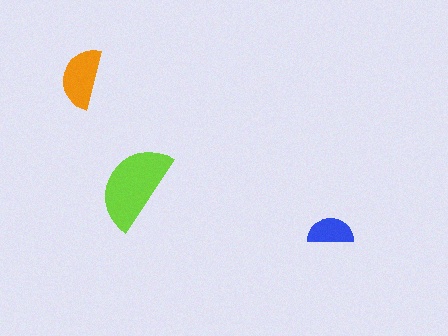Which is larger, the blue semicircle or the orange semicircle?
The orange one.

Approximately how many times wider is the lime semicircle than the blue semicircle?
About 2 times wider.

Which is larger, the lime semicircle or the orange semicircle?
The lime one.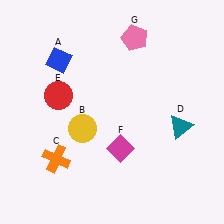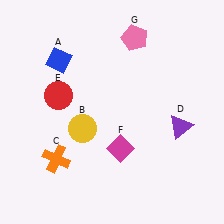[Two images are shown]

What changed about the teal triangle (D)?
In Image 1, D is teal. In Image 2, it changed to purple.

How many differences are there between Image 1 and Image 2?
There is 1 difference between the two images.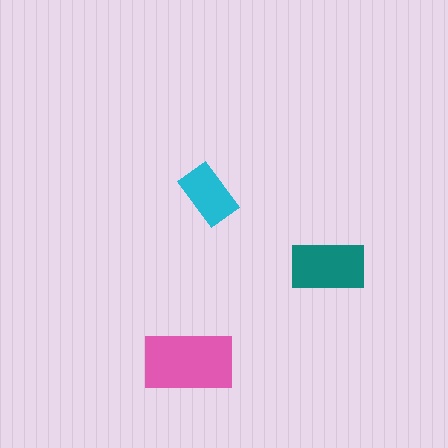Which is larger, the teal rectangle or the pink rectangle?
The pink one.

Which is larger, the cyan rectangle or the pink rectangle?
The pink one.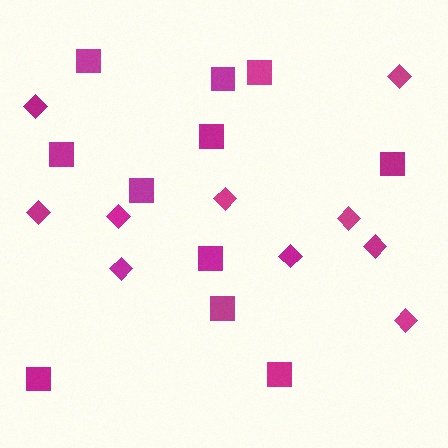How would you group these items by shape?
There are 2 groups: one group of squares (11) and one group of diamonds (10).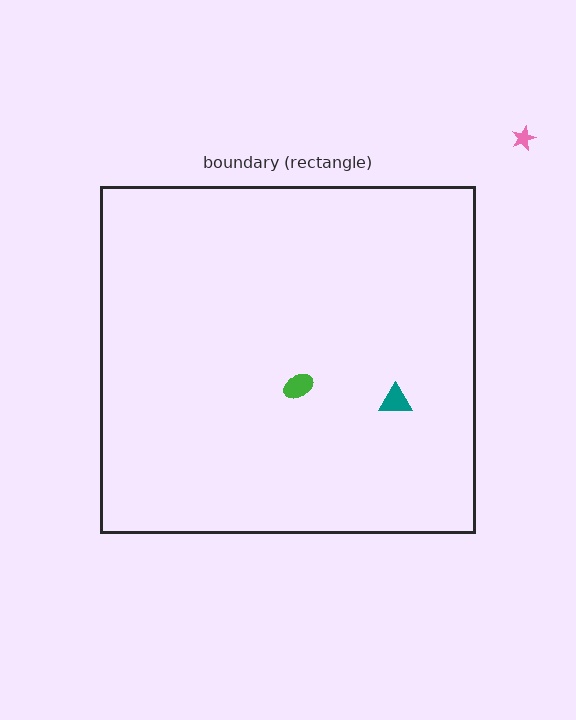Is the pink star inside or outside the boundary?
Outside.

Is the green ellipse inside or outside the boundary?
Inside.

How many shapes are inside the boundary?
2 inside, 1 outside.